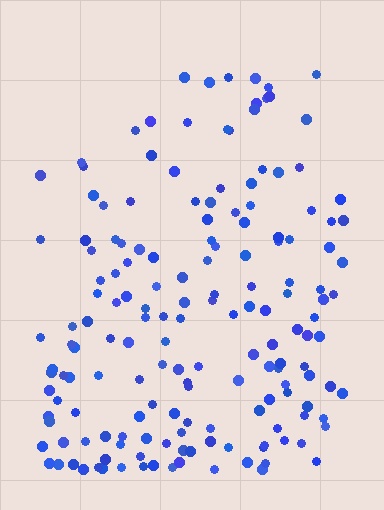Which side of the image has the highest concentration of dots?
The bottom.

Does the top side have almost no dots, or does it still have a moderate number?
Still a moderate number, just noticeably fewer than the bottom.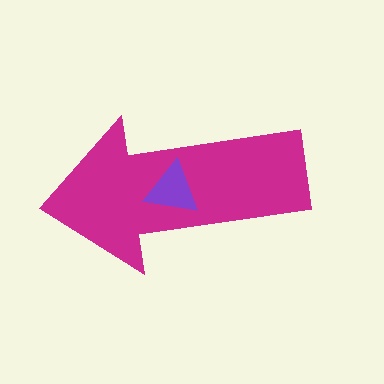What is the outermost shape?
The magenta arrow.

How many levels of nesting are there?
2.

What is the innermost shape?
The purple triangle.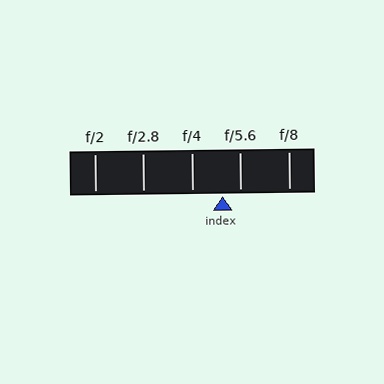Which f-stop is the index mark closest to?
The index mark is closest to f/5.6.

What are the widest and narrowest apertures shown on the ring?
The widest aperture shown is f/2 and the narrowest is f/8.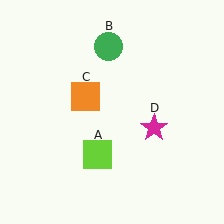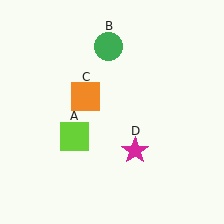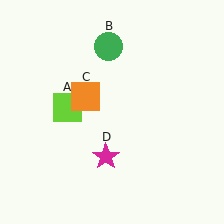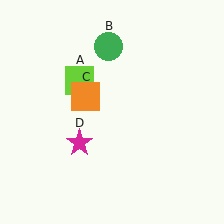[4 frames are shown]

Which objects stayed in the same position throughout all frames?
Green circle (object B) and orange square (object C) remained stationary.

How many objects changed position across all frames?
2 objects changed position: lime square (object A), magenta star (object D).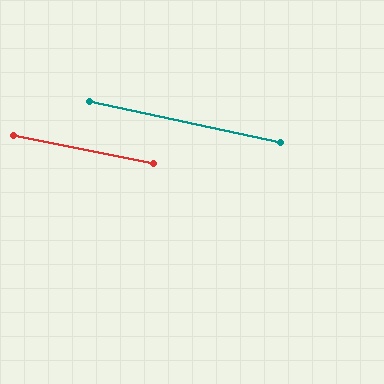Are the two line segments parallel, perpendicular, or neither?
Parallel — their directions differ by only 1.0°.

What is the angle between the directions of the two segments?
Approximately 1 degree.